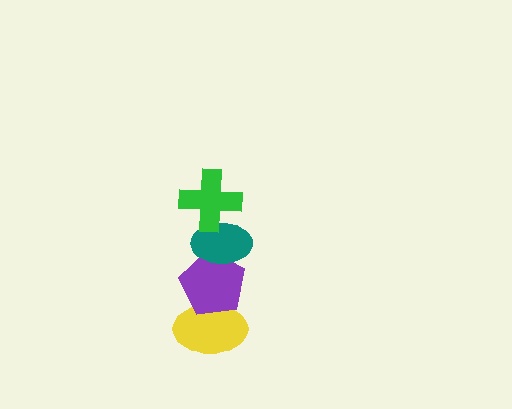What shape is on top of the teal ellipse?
The green cross is on top of the teal ellipse.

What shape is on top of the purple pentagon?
The teal ellipse is on top of the purple pentagon.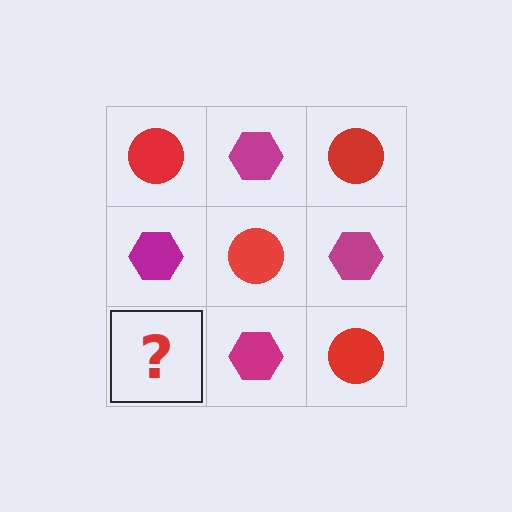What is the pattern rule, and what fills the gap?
The rule is that it alternates red circle and magenta hexagon in a checkerboard pattern. The gap should be filled with a red circle.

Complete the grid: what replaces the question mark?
The question mark should be replaced with a red circle.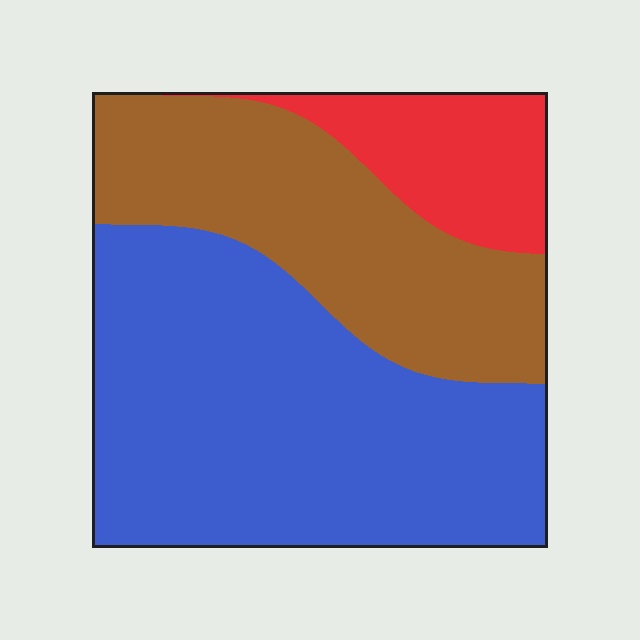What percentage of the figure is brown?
Brown takes up about one third (1/3) of the figure.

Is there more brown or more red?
Brown.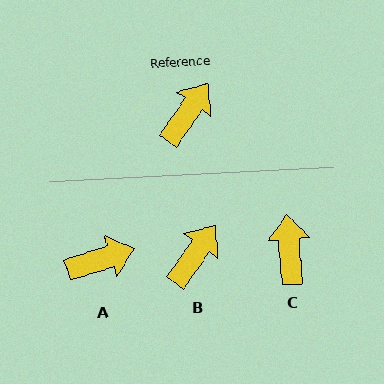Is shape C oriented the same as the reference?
No, it is off by about 39 degrees.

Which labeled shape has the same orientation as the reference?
B.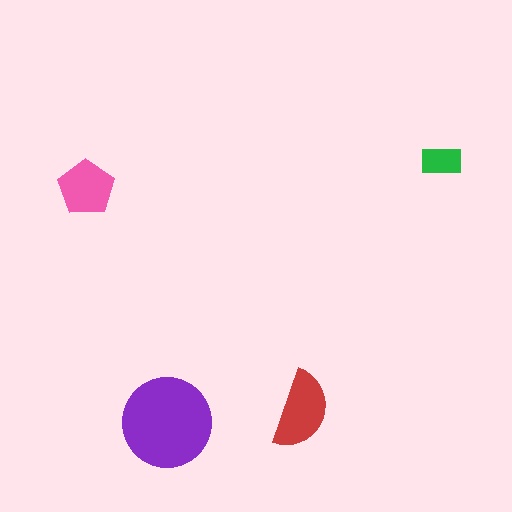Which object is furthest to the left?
The pink pentagon is leftmost.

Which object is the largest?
The purple circle.